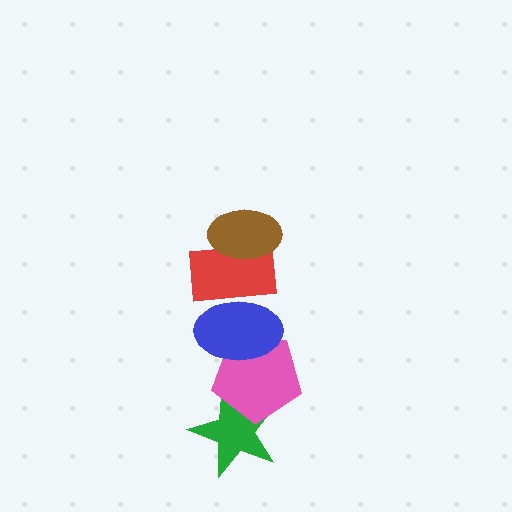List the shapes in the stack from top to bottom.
From top to bottom: the brown ellipse, the red rectangle, the blue ellipse, the pink pentagon, the green star.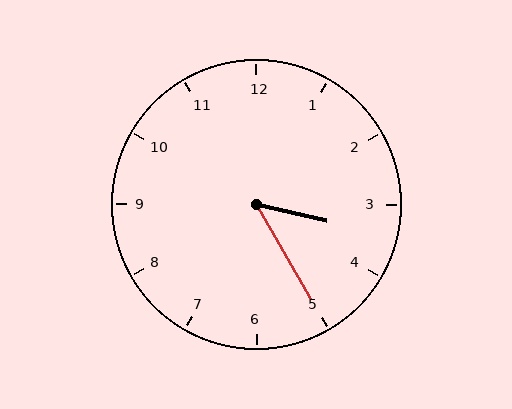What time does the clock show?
3:25.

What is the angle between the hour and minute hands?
Approximately 48 degrees.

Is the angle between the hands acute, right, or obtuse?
It is acute.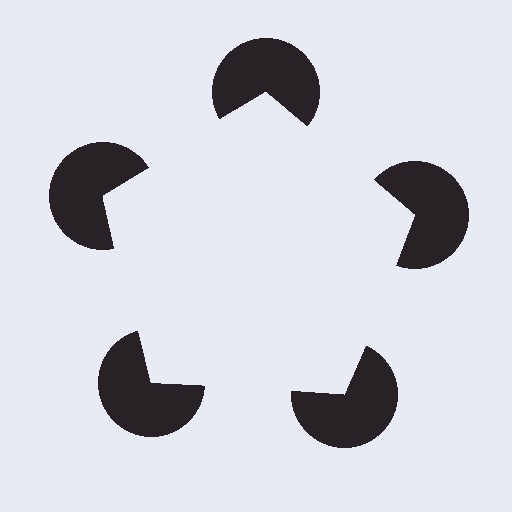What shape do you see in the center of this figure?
An illusory pentagon — its edges are inferred from the aligned wedge cuts in the pac-man discs, not physically drawn.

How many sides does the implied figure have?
5 sides.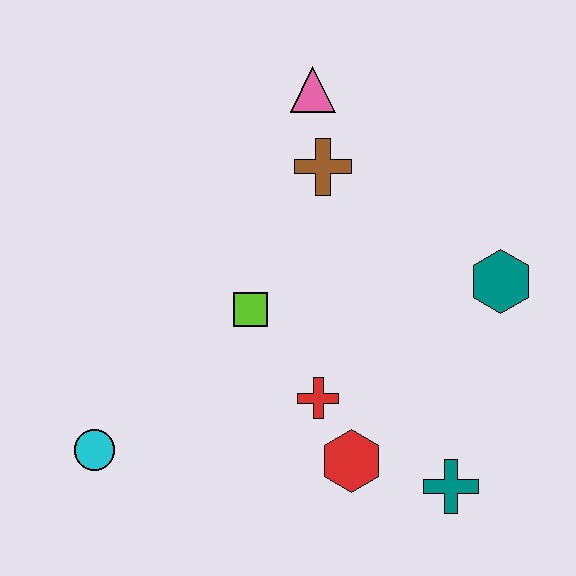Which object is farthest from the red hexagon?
The pink triangle is farthest from the red hexagon.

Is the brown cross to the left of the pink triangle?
No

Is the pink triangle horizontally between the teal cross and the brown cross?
No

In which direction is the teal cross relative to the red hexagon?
The teal cross is to the right of the red hexagon.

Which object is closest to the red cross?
The red hexagon is closest to the red cross.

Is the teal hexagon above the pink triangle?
No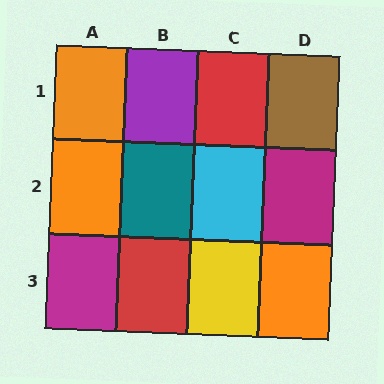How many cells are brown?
1 cell is brown.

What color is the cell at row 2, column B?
Teal.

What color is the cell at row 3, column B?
Red.